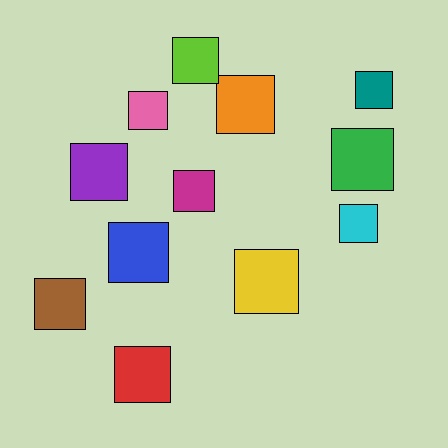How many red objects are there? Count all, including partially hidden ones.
There is 1 red object.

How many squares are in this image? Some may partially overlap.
There are 12 squares.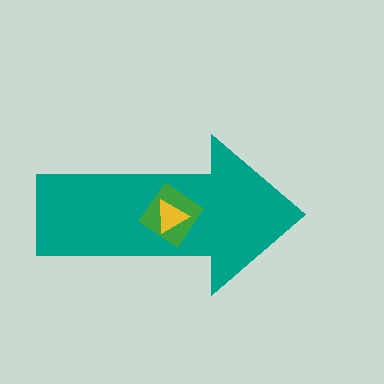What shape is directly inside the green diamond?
The yellow triangle.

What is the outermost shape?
The teal arrow.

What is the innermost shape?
The yellow triangle.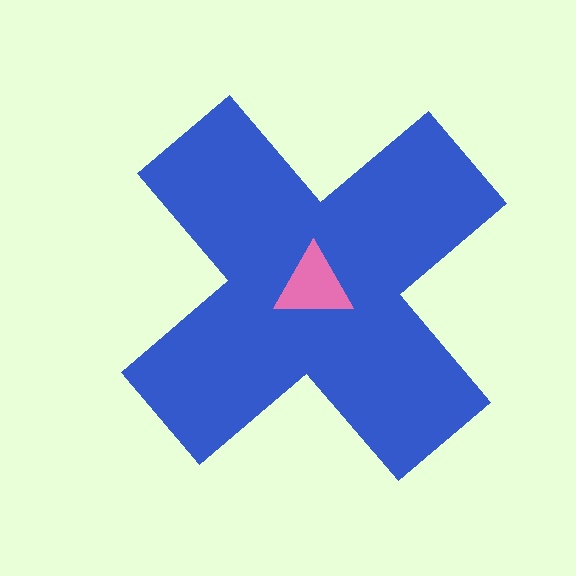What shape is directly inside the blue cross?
The pink triangle.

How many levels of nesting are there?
2.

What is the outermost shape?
The blue cross.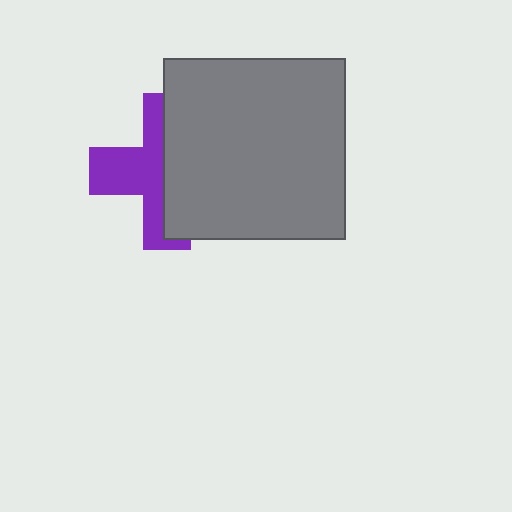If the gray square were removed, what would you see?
You would see the complete purple cross.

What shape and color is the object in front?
The object in front is a gray square.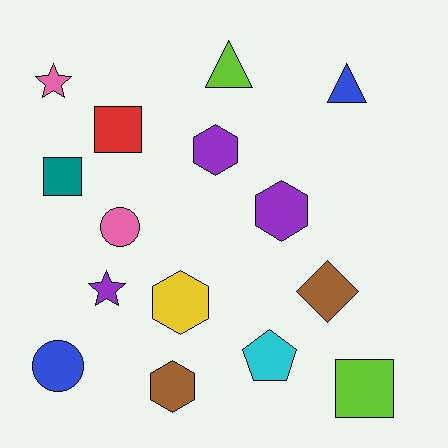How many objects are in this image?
There are 15 objects.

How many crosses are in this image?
There are no crosses.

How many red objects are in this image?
There is 1 red object.